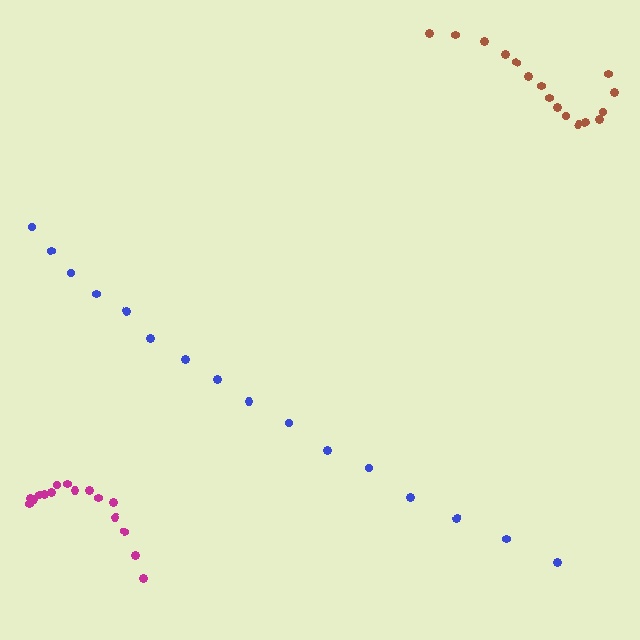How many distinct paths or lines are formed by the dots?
There are 3 distinct paths.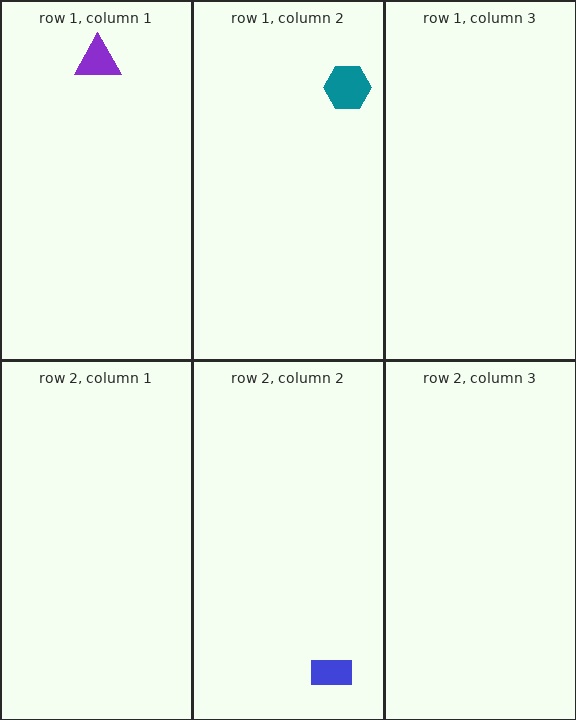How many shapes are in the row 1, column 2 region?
1.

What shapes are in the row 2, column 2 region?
The blue rectangle.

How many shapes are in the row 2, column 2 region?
1.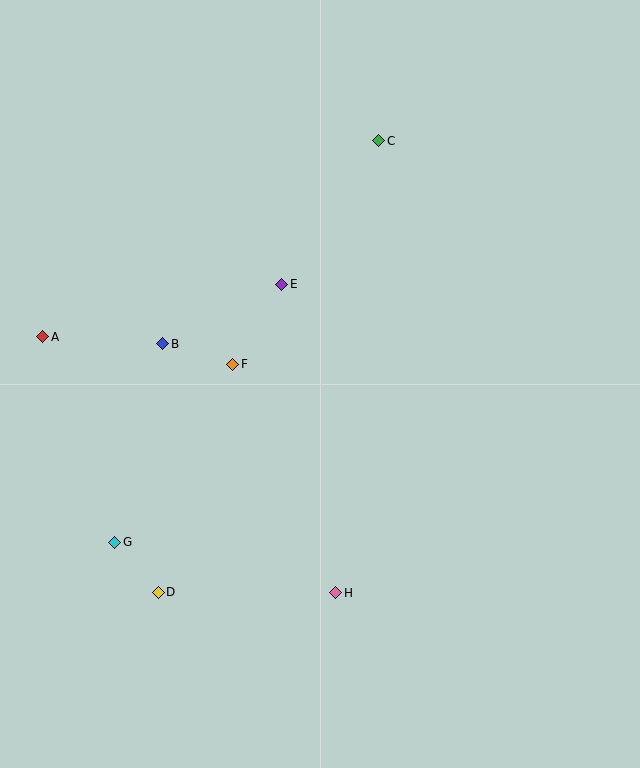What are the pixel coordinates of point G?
Point G is at (115, 542).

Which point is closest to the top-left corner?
Point A is closest to the top-left corner.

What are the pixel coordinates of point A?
Point A is at (43, 337).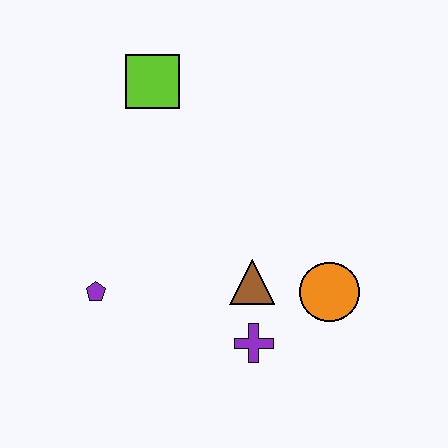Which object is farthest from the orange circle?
The lime square is farthest from the orange circle.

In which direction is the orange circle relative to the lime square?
The orange circle is below the lime square.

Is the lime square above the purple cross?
Yes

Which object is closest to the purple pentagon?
The brown triangle is closest to the purple pentagon.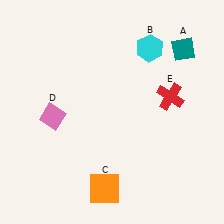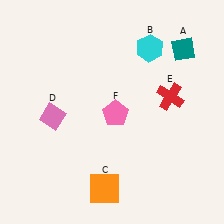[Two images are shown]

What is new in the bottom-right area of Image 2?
A pink pentagon (F) was added in the bottom-right area of Image 2.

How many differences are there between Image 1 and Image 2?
There is 1 difference between the two images.